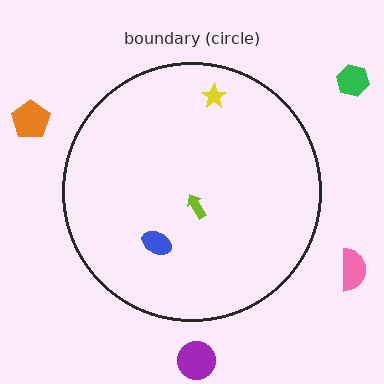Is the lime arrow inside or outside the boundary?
Inside.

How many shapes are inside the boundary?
3 inside, 4 outside.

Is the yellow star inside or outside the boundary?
Inside.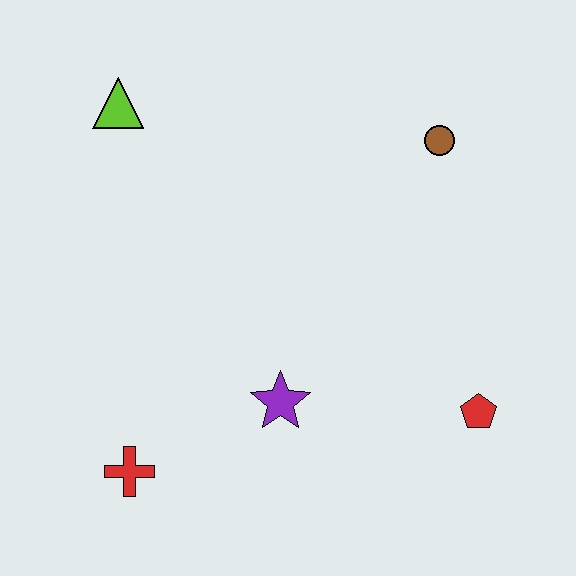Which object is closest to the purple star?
The red cross is closest to the purple star.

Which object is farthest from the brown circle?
The red cross is farthest from the brown circle.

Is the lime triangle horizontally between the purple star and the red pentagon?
No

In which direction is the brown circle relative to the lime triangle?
The brown circle is to the right of the lime triangle.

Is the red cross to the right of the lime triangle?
Yes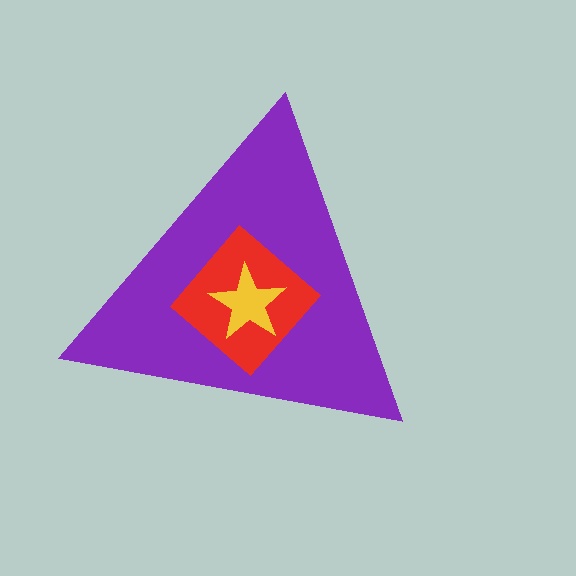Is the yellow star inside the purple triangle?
Yes.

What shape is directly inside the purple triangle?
The red diamond.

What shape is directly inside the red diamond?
The yellow star.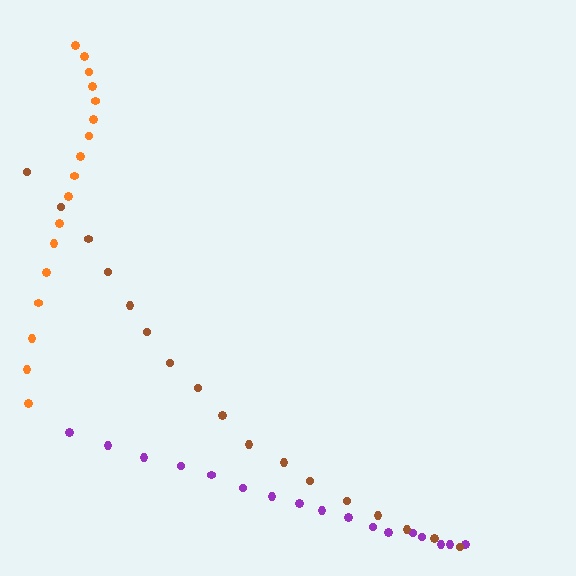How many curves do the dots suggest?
There are 3 distinct paths.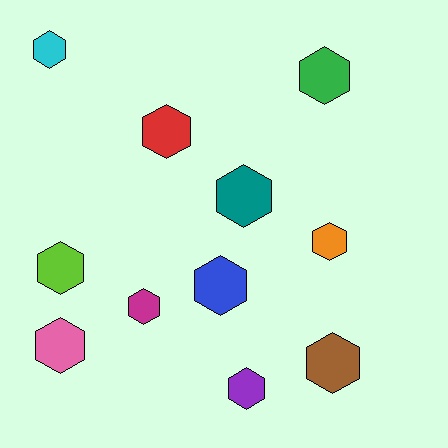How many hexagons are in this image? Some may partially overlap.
There are 11 hexagons.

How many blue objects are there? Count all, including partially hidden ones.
There is 1 blue object.